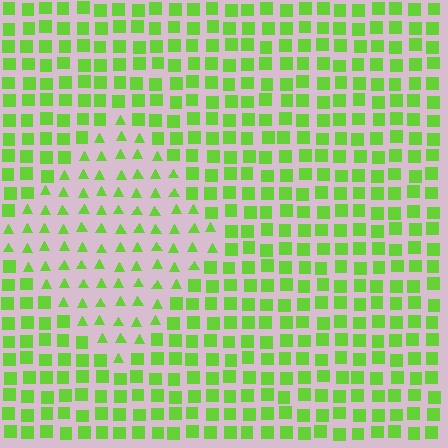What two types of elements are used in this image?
The image uses triangles inside the diamond region and squares outside it.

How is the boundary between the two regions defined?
The boundary is defined by a change in element shape: triangles inside vs. squares outside. All elements share the same color and spacing.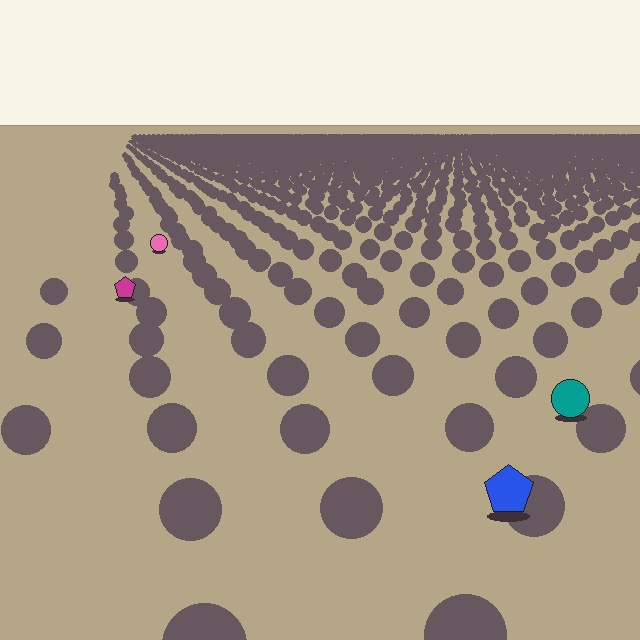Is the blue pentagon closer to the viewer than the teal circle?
Yes. The blue pentagon is closer — you can tell from the texture gradient: the ground texture is coarser near it.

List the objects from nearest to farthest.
From nearest to farthest: the blue pentagon, the teal circle, the magenta pentagon, the pink circle.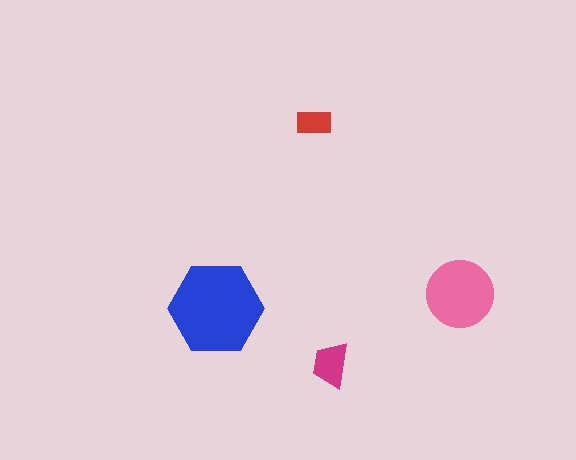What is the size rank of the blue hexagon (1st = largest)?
1st.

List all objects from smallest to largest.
The red rectangle, the magenta trapezoid, the pink circle, the blue hexagon.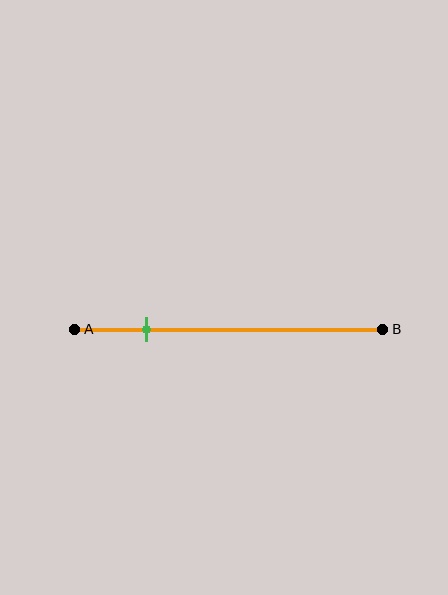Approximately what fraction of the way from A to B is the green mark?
The green mark is approximately 25% of the way from A to B.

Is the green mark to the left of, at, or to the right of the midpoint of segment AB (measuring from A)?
The green mark is to the left of the midpoint of segment AB.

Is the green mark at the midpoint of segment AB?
No, the mark is at about 25% from A, not at the 50% midpoint.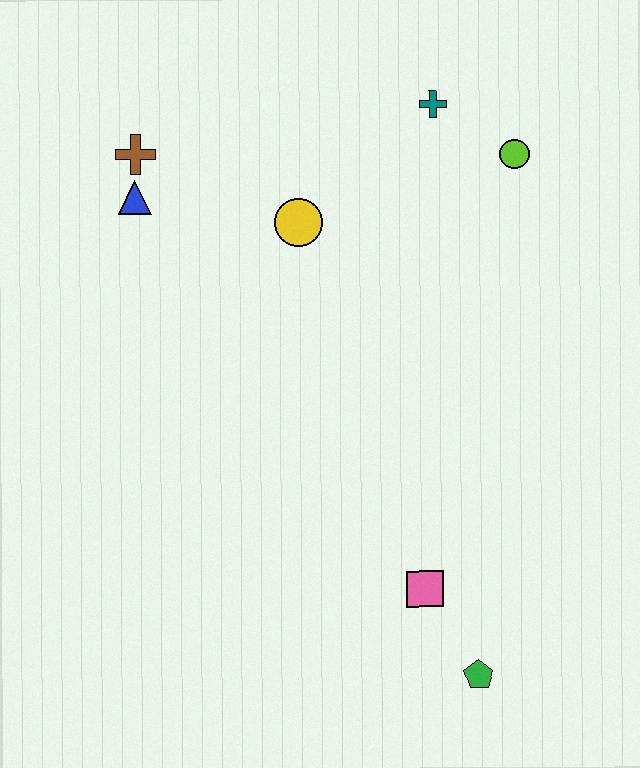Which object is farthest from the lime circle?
The green pentagon is farthest from the lime circle.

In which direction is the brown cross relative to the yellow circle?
The brown cross is to the left of the yellow circle.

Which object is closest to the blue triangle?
The brown cross is closest to the blue triangle.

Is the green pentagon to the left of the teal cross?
No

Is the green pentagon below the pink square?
Yes